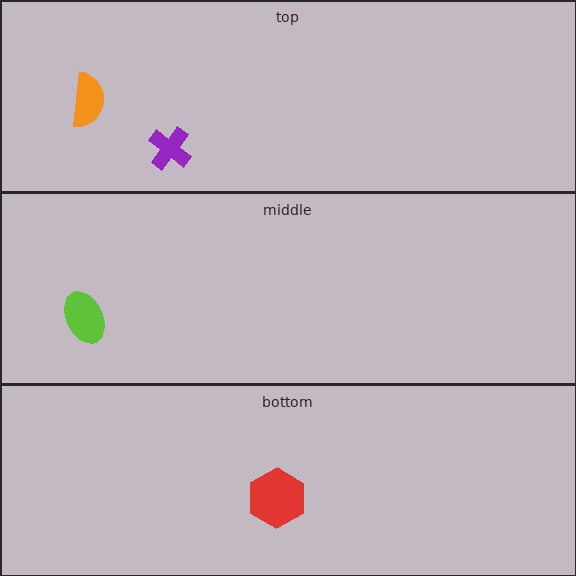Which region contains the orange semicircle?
The top region.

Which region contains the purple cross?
The top region.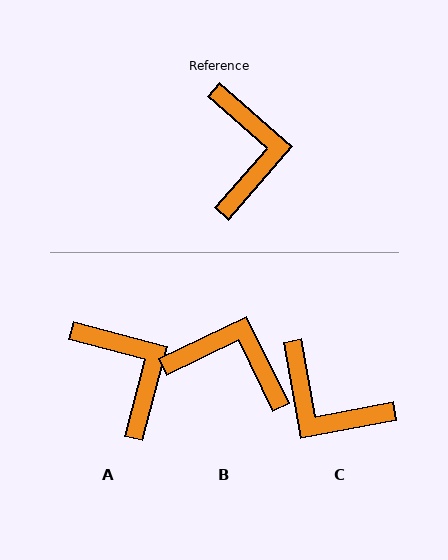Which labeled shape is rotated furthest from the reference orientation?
C, about 128 degrees away.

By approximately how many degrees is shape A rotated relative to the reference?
Approximately 26 degrees counter-clockwise.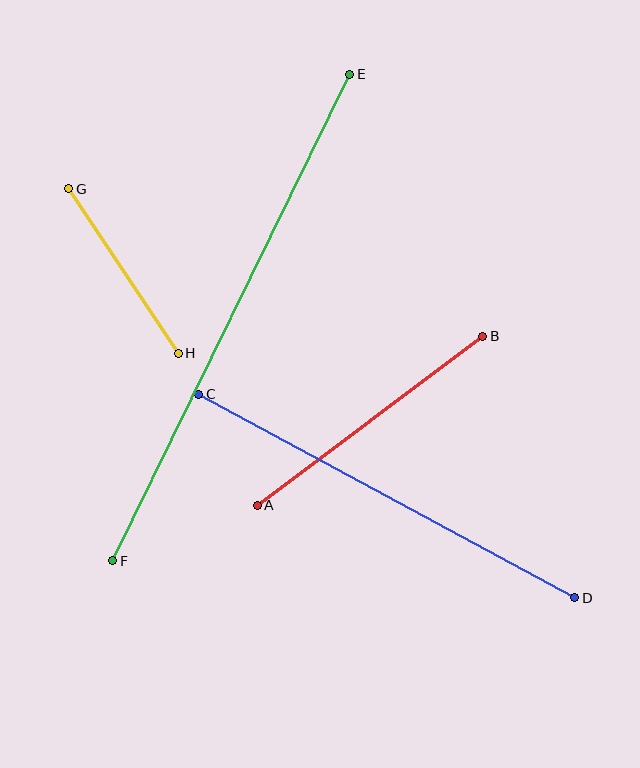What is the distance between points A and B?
The distance is approximately 282 pixels.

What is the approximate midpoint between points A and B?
The midpoint is at approximately (370, 421) pixels.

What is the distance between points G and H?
The distance is approximately 197 pixels.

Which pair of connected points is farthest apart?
Points E and F are farthest apart.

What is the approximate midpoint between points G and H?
The midpoint is at approximately (123, 271) pixels.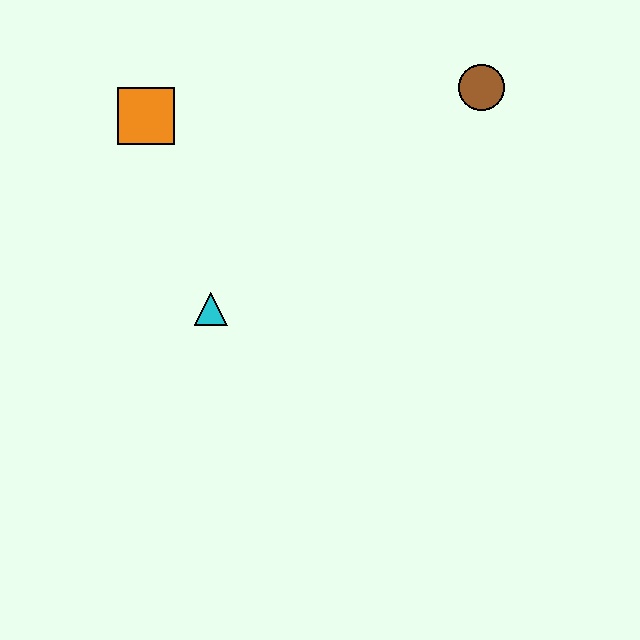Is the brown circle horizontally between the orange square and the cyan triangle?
No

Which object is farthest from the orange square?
The brown circle is farthest from the orange square.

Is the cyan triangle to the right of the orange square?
Yes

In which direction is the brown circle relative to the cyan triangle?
The brown circle is to the right of the cyan triangle.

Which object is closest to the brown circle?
The orange square is closest to the brown circle.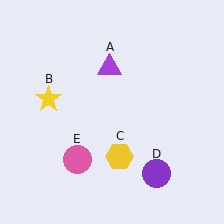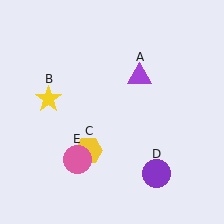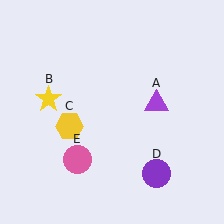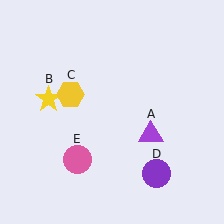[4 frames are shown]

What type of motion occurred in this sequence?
The purple triangle (object A), yellow hexagon (object C) rotated clockwise around the center of the scene.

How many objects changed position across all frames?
2 objects changed position: purple triangle (object A), yellow hexagon (object C).